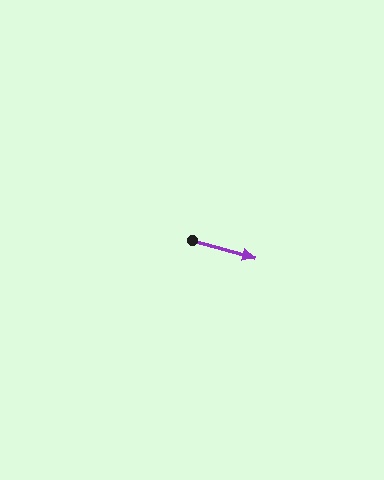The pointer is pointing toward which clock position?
Roughly 4 o'clock.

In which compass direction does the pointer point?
East.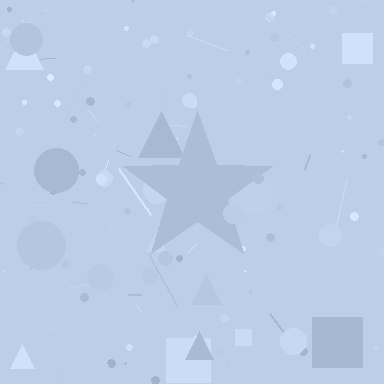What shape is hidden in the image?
A star is hidden in the image.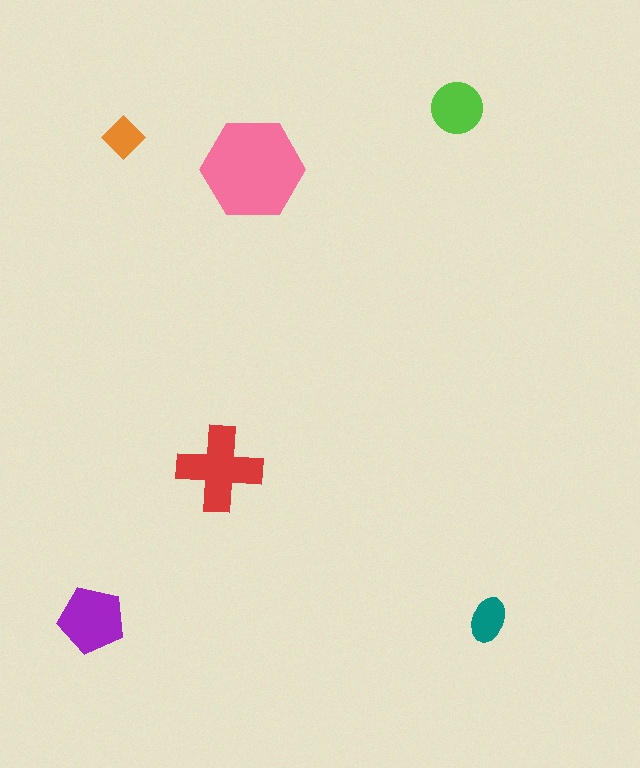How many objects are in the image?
There are 6 objects in the image.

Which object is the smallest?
The orange diamond.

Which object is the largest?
The pink hexagon.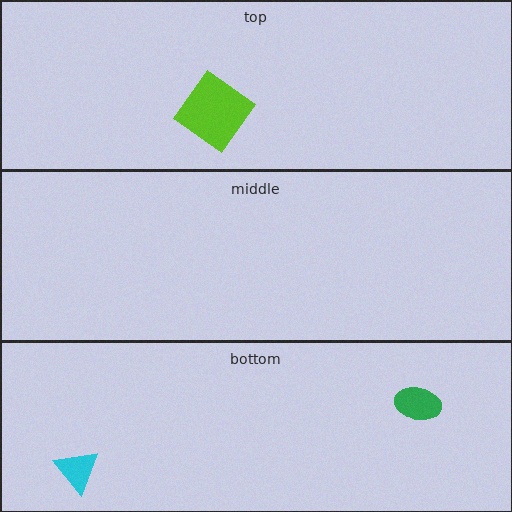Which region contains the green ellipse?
The bottom region.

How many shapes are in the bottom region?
2.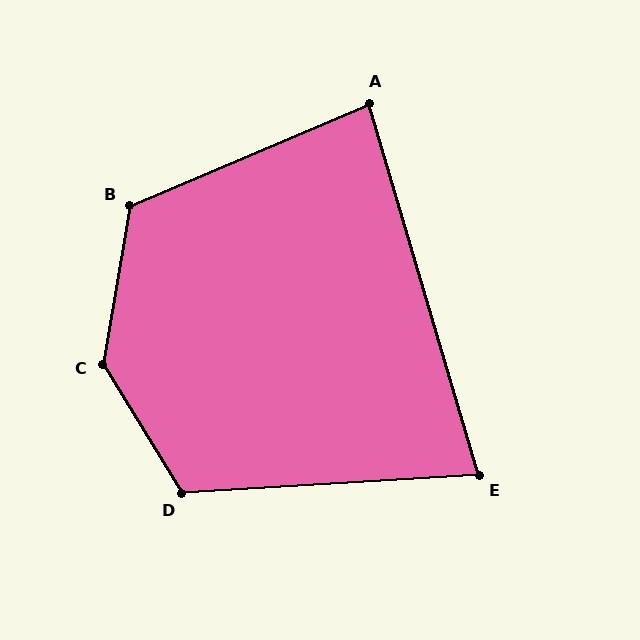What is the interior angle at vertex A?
Approximately 83 degrees (acute).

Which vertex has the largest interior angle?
C, at approximately 139 degrees.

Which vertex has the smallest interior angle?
E, at approximately 77 degrees.